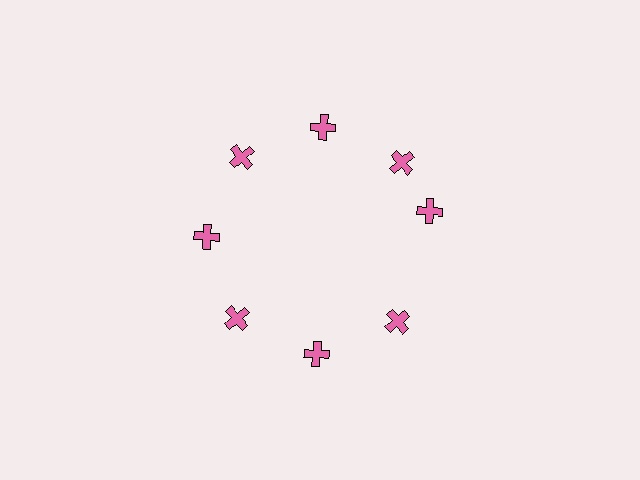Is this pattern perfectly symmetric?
No. The 8 pink crosses are arranged in a ring, but one element near the 3 o'clock position is rotated out of alignment along the ring, breaking the 8-fold rotational symmetry.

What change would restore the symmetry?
The symmetry would be restored by rotating it back into even spacing with its neighbors so that all 8 crosses sit at equal angles and equal distance from the center.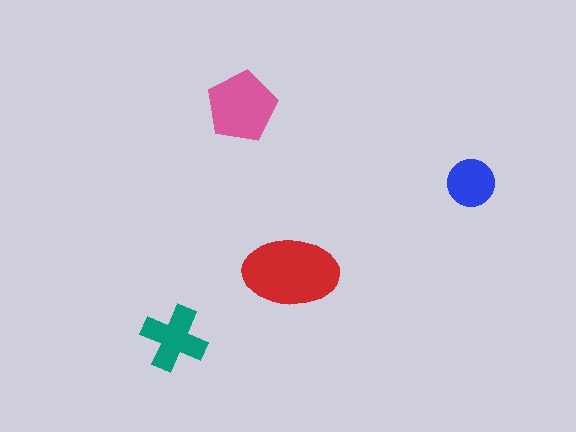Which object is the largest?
The red ellipse.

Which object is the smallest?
The blue circle.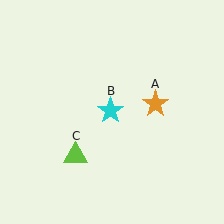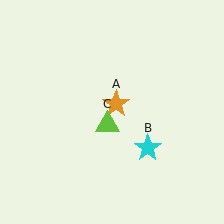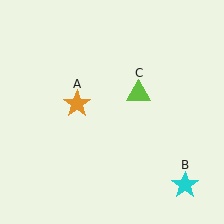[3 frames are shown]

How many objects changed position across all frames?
3 objects changed position: orange star (object A), cyan star (object B), lime triangle (object C).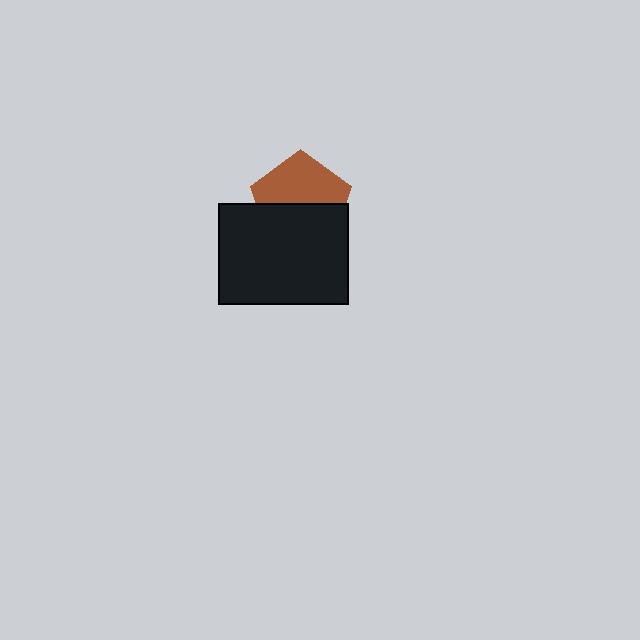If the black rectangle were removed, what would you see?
You would see the complete brown pentagon.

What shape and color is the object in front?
The object in front is a black rectangle.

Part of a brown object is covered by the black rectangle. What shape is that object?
It is a pentagon.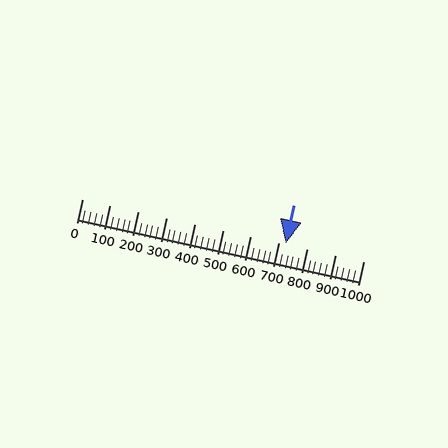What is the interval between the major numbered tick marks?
The major tick marks are spaced 100 units apart.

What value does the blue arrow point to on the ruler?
The blue arrow points to approximately 725.